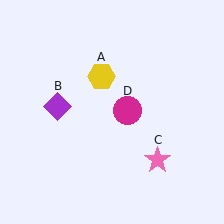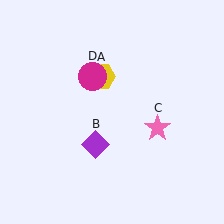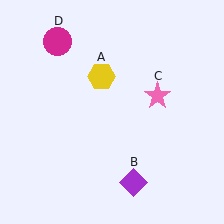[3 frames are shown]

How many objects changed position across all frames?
3 objects changed position: purple diamond (object B), pink star (object C), magenta circle (object D).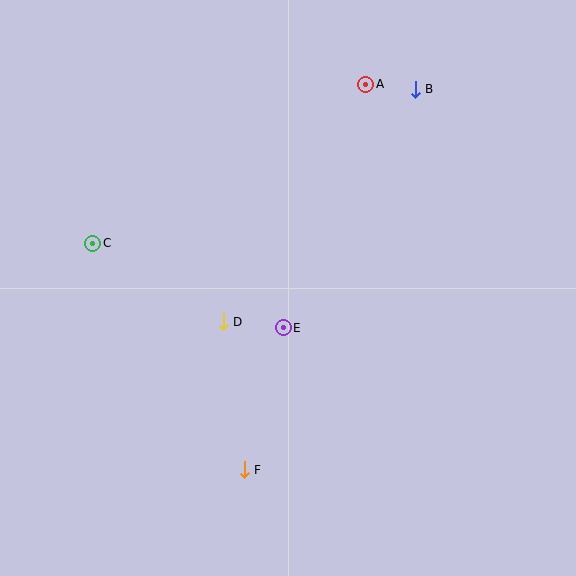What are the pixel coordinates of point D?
Point D is at (223, 322).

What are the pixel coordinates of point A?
Point A is at (366, 84).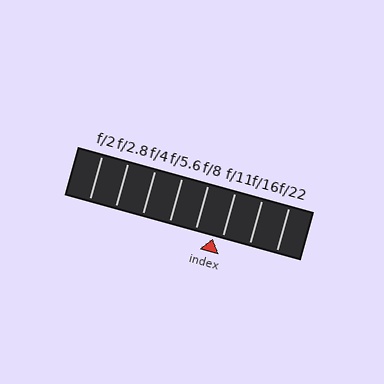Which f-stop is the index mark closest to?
The index mark is closest to f/11.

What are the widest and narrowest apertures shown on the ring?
The widest aperture shown is f/2 and the narrowest is f/22.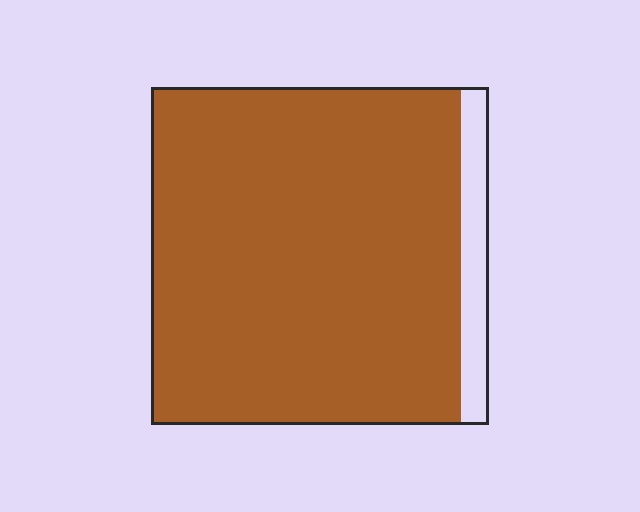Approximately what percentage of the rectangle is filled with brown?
Approximately 90%.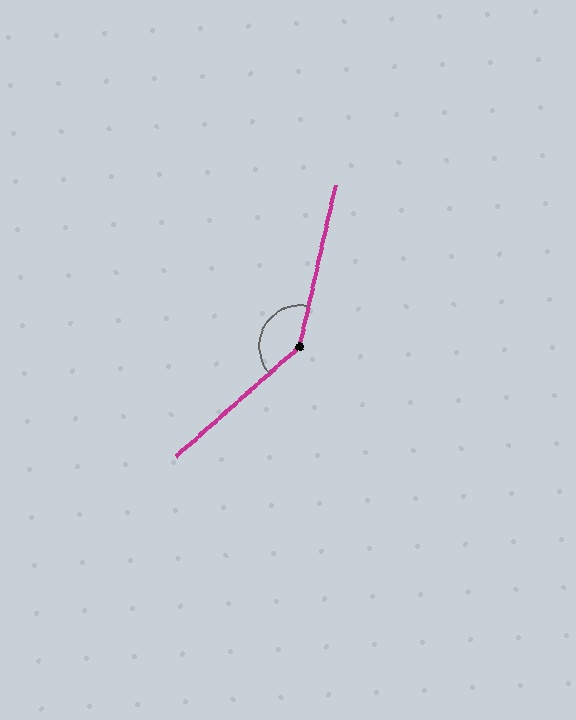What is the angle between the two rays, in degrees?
Approximately 144 degrees.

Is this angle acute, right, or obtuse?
It is obtuse.